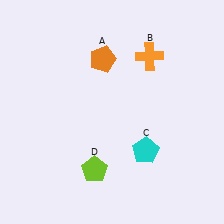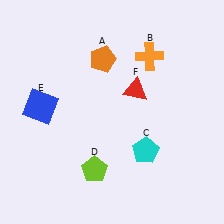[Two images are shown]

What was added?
A blue square (E), a red triangle (F) were added in Image 2.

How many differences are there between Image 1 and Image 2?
There are 2 differences between the two images.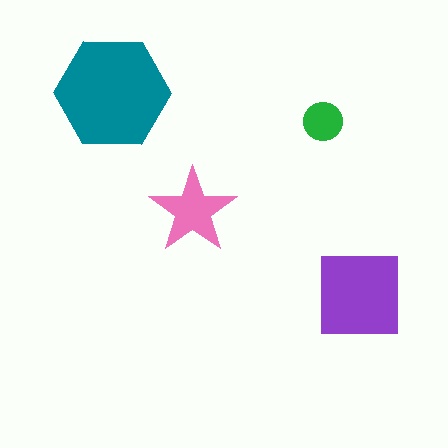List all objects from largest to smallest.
The teal hexagon, the purple square, the pink star, the green circle.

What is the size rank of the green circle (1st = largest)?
4th.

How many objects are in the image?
There are 4 objects in the image.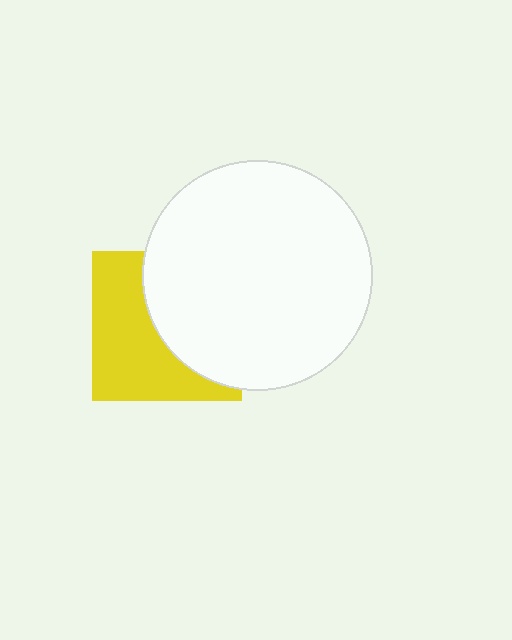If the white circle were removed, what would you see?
You would see the complete yellow square.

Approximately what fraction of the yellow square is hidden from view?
Roughly 49% of the yellow square is hidden behind the white circle.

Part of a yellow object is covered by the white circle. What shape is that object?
It is a square.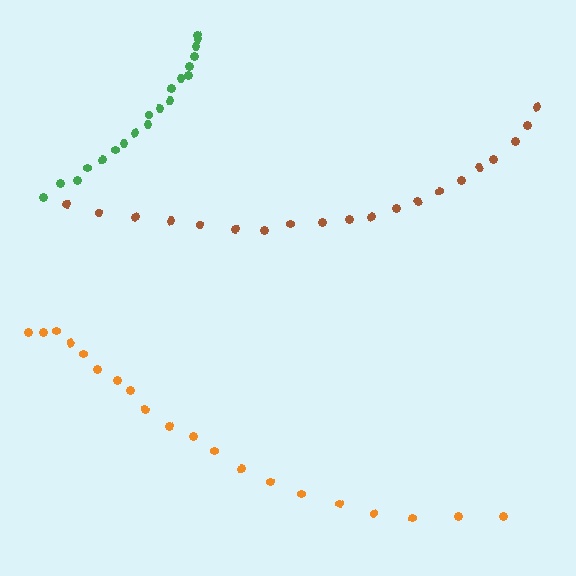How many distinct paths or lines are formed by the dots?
There are 3 distinct paths.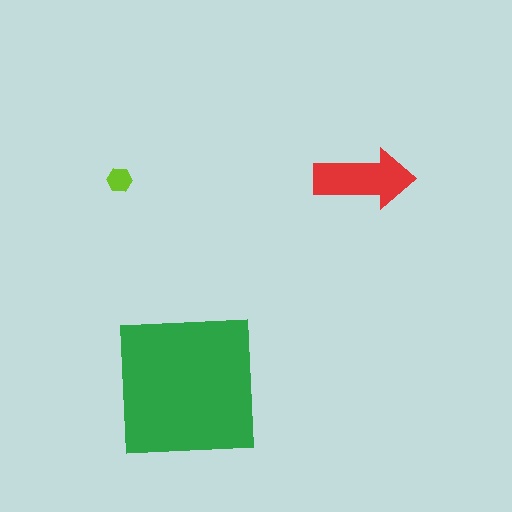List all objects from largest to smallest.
The green square, the red arrow, the lime hexagon.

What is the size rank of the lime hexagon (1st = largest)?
3rd.